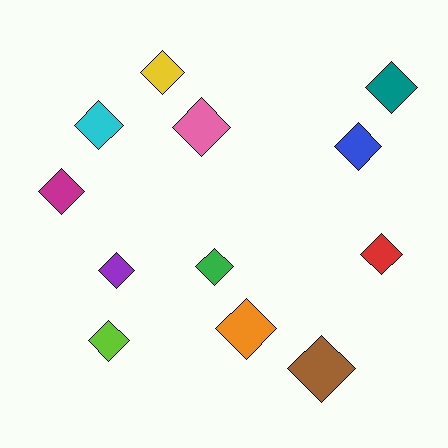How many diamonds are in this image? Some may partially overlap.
There are 12 diamonds.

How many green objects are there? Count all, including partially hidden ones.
There is 1 green object.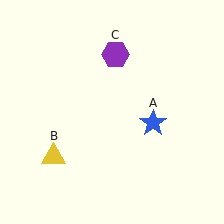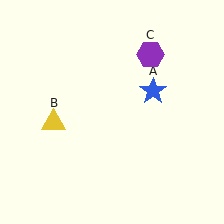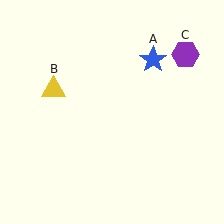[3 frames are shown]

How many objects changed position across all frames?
3 objects changed position: blue star (object A), yellow triangle (object B), purple hexagon (object C).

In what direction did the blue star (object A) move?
The blue star (object A) moved up.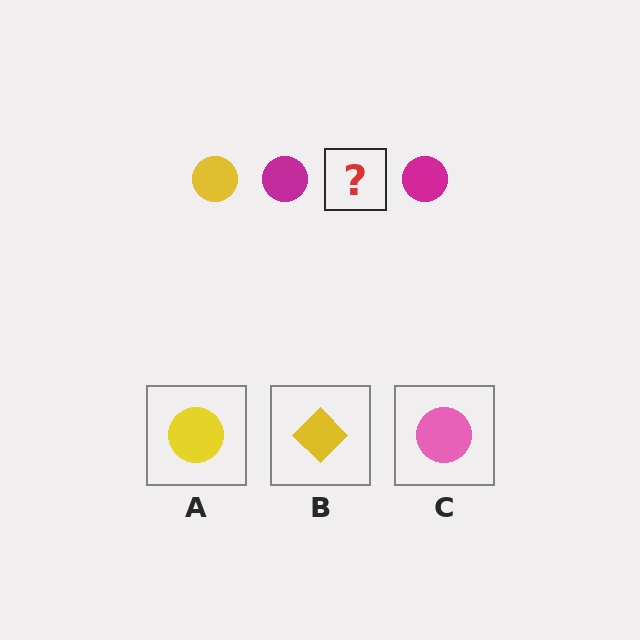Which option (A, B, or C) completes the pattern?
A.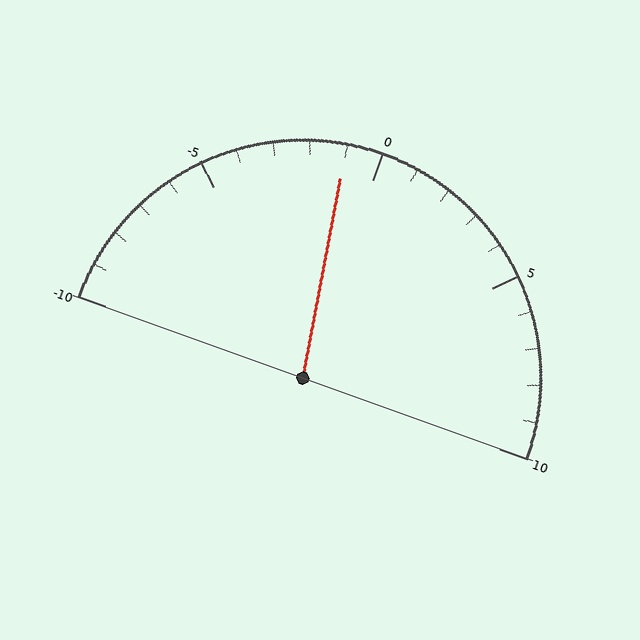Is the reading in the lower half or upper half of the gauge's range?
The reading is in the lower half of the range (-10 to 10).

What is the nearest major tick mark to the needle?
The nearest major tick mark is 0.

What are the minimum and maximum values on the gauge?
The gauge ranges from -10 to 10.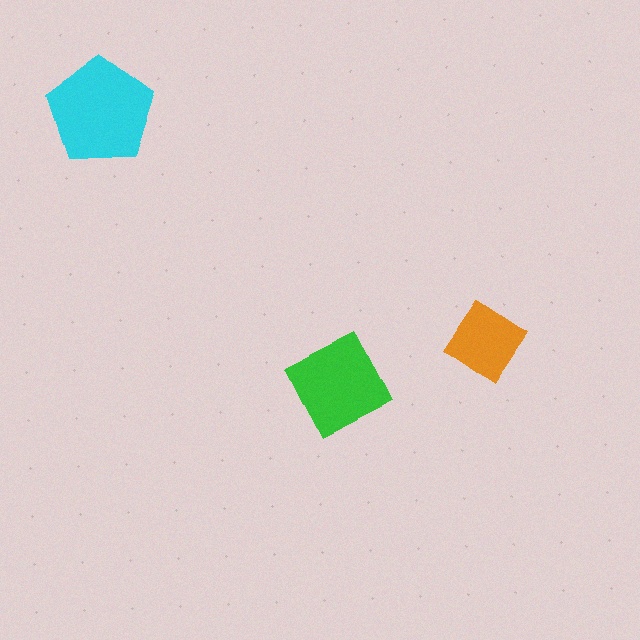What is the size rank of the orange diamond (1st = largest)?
3rd.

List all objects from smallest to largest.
The orange diamond, the green diamond, the cyan pentagon.